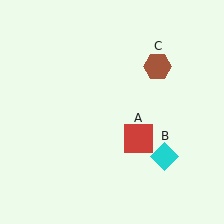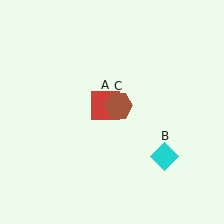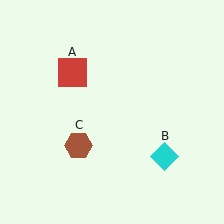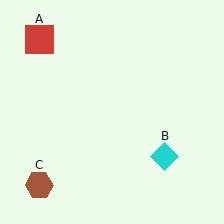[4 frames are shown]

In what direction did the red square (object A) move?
The red square (object A) moved up and to the left.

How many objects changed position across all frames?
2 objects changed position: red square (object A), brown hexagon (object C).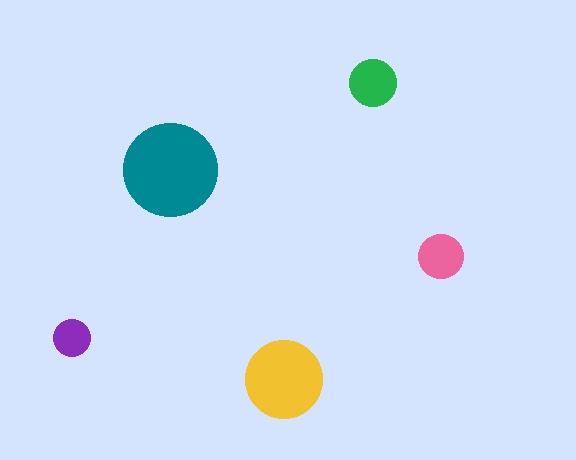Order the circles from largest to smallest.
the teal one, the yellow one, the green one, the pink one, the purple one.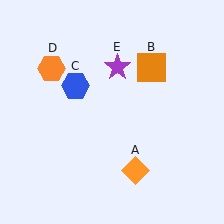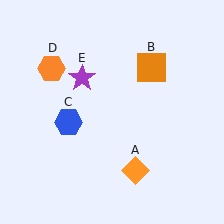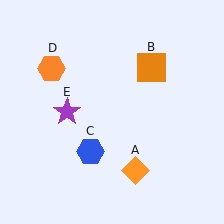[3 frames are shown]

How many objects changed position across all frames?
2 objects changed position: blue hexagon (object C), purple star (object E).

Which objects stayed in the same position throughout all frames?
Orange diamond (object A) and orange square (object B) and orange hexagon (object D) remained stationary.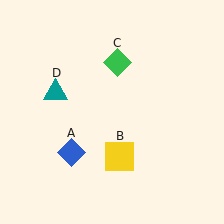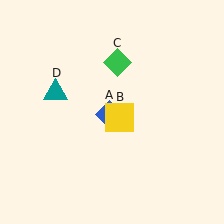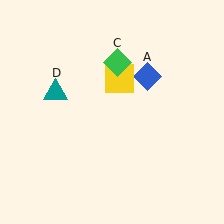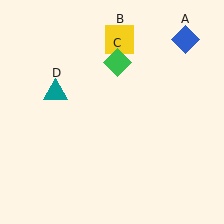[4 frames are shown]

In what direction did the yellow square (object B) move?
The yellow square (object B) moved up.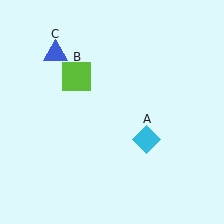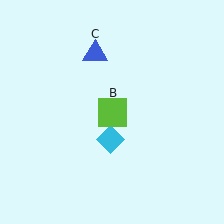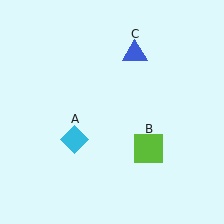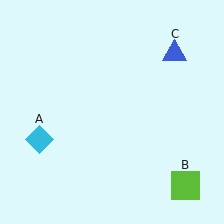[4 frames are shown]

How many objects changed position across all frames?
3 objects changed position: cyan diamond (object A), lime square (object B), blue triangle (object C).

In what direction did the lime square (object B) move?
The lime square (object B) moved down and to the right.